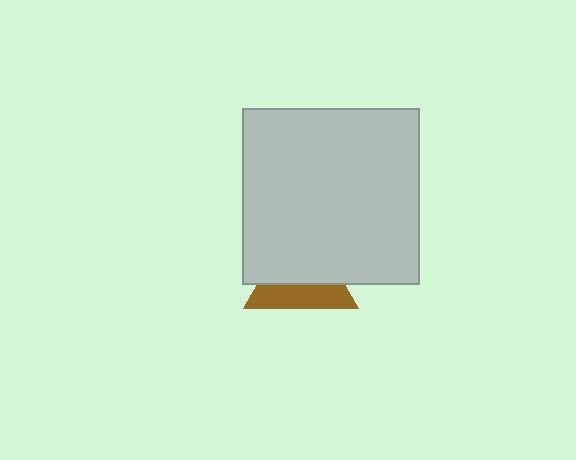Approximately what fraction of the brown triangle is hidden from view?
Roughly 58% of the brown triangle is hidden behind the light gray square.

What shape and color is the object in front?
The object in front is a light gray square.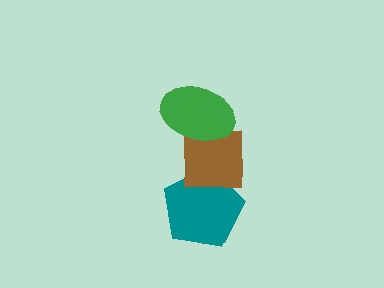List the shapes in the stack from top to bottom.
From top to bottom: the green ellipse, the brown square, the teal pentagon.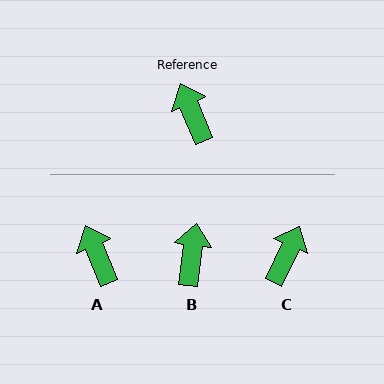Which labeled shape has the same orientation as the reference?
A.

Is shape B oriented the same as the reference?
No, it is off by about 30 degrees.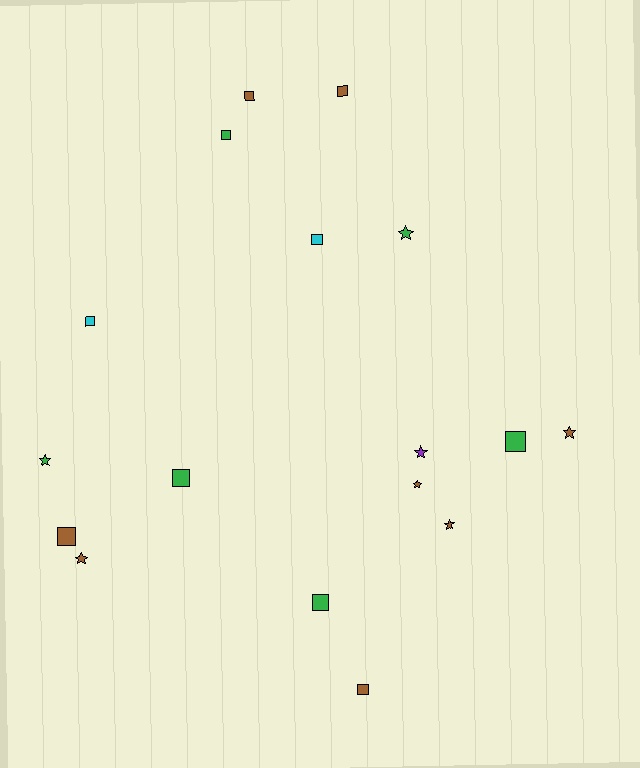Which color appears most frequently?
Brown, with 8 objects.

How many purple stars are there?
There is 1 purple star.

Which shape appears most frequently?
Square, with 10 objects.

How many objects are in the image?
There are 17 objects.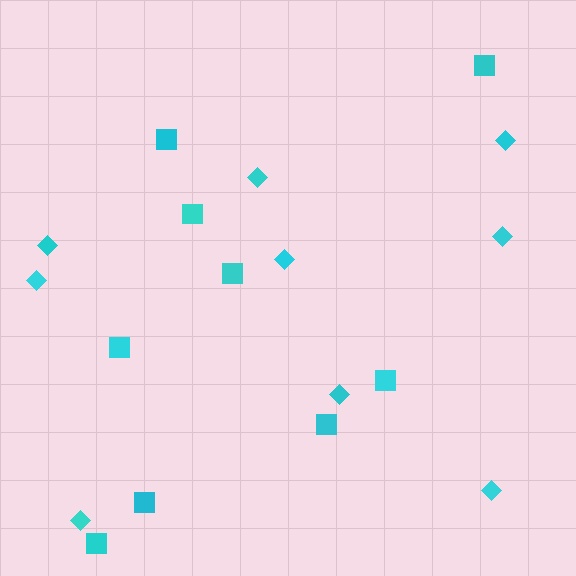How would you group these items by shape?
There are 2 groups: one group of squares (9) and one group of diamonds (9).